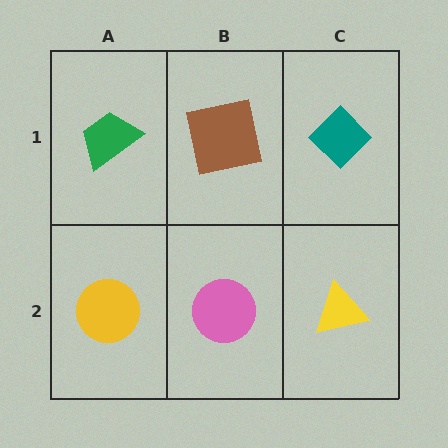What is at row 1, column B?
A brown square.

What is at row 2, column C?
A yellow triangle.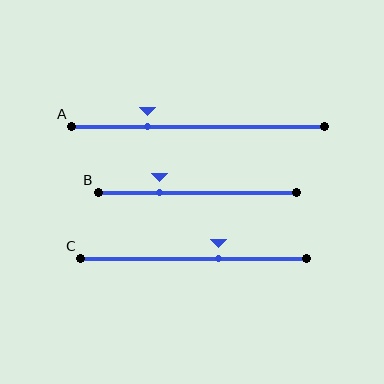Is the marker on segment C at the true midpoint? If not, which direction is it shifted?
No, the marker on segment C is shifted to the right by about 11% of the segment length.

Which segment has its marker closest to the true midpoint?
Segment C has its marker closest to the true midpoint.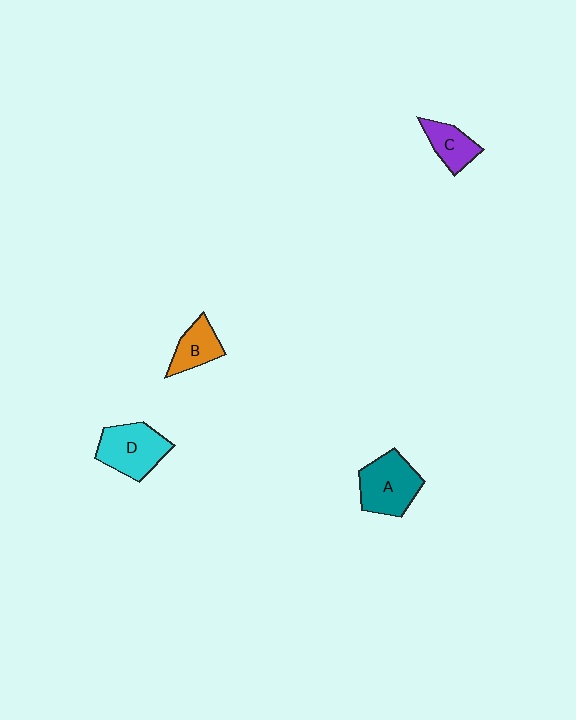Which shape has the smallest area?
Shape C (purple).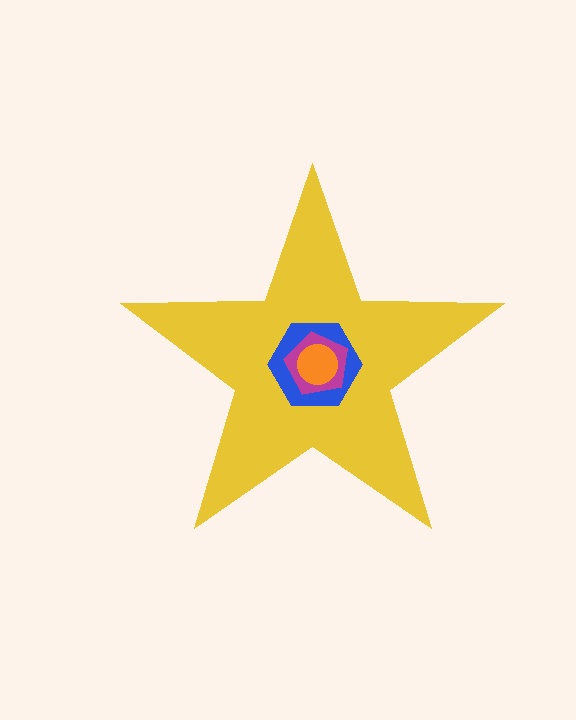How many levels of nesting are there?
4.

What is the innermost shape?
The orange circle.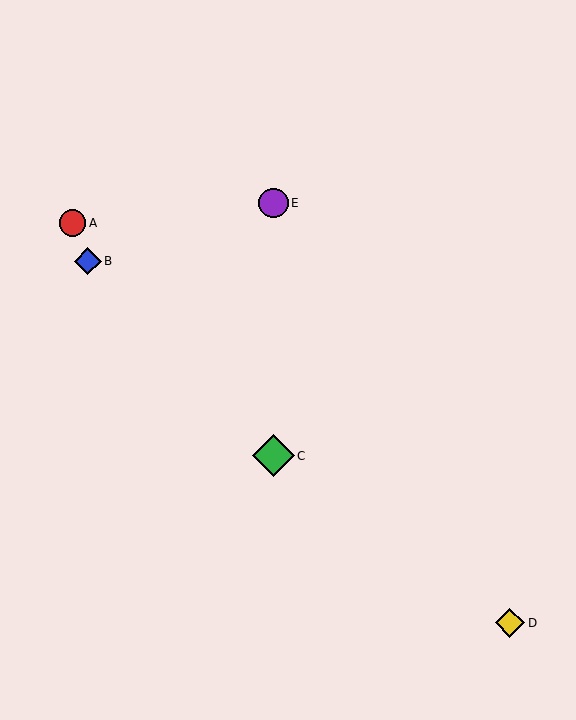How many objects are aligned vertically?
2 objects (C, E) are aligned vertically.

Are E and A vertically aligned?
No, E is at x≈273 and A is at x≈73.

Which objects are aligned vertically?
Objects C, E are aligned vertically.